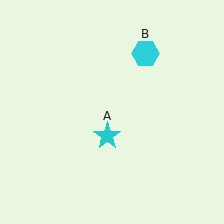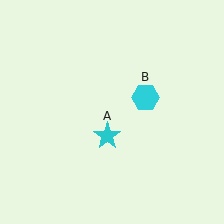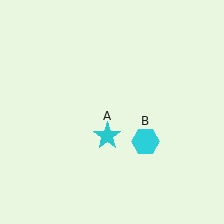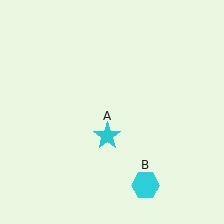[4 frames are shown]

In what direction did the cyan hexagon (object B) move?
The cyan hexagon (object B) moved down.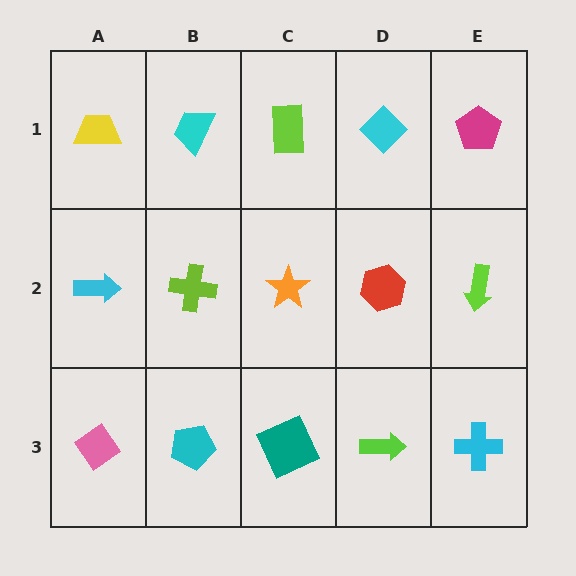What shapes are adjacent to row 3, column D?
A red hexagon (row 2, column D), a teal square (row 3, column C), a cyan cross (row 3, column E).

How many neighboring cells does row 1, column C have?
3.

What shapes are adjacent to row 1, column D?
A red hexagon (row 2, column D), a lime rectangle (row 1, column C), a magenta pentagon (row 1, column E).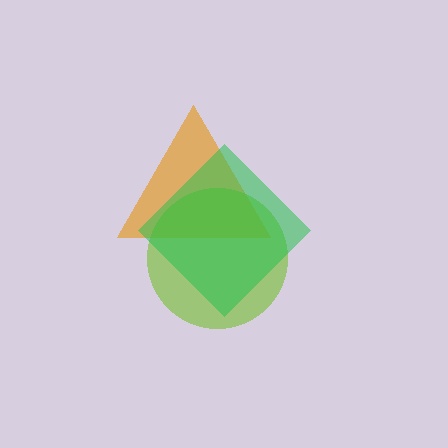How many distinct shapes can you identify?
There are 3 distinct shapes: an orange triangle, a lime circle, a green diamond.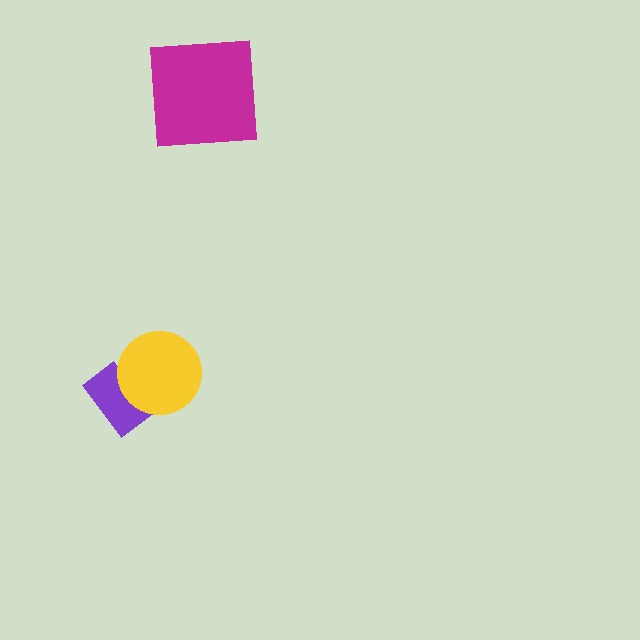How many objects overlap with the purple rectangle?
1 object overlaps with the purple rectangle.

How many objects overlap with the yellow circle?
1 object overlaps with the yellow circle.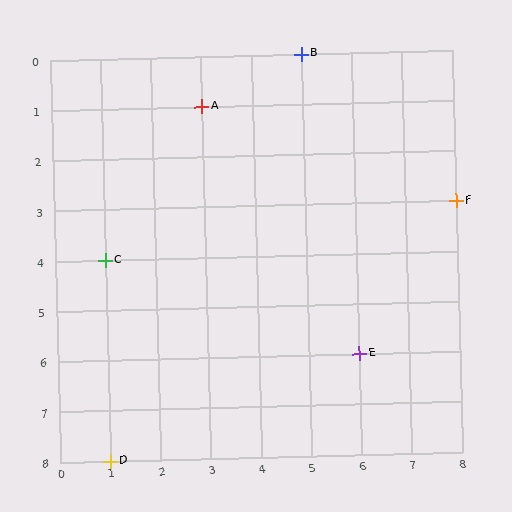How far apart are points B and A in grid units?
Points B and A are 2 columns and 1 row apart (about 2.2 grid units diagonally).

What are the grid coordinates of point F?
Point F is at grid coordinates (8, 3).